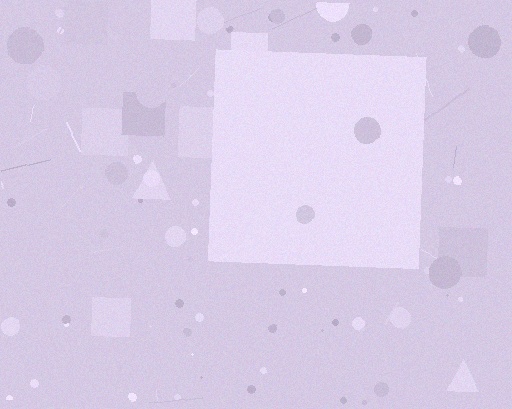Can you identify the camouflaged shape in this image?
The camouflaged shape is a square.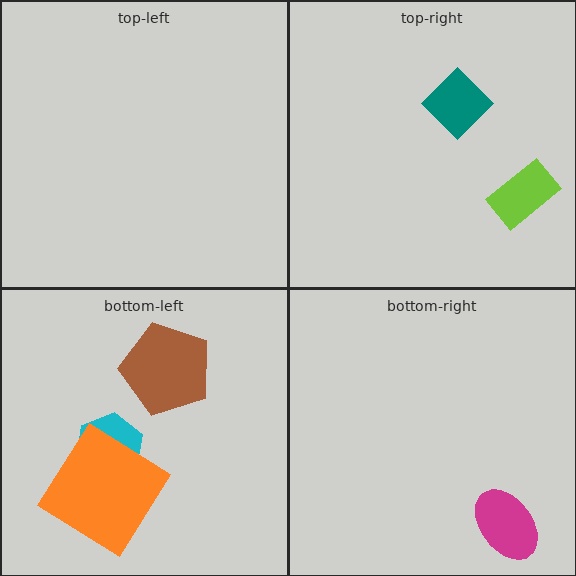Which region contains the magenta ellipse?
The bottom-right region.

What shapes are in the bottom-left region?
The brown pentagon, the cyan hexagon, the orange diamond.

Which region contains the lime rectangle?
The top-right region.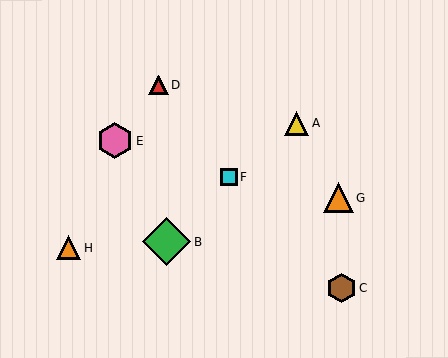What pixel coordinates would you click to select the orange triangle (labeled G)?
Click at (338, 197) to select the orange triangle G.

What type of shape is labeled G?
Shape G is an orange triangle.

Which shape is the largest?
The green diamond (labeled B) is the largest.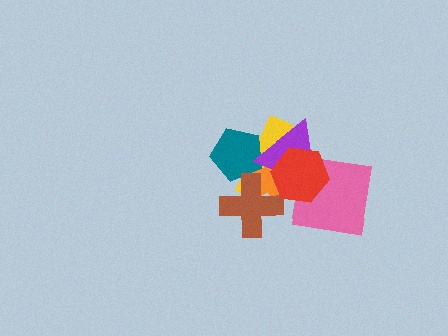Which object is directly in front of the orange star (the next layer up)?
The teal pentagon is directly in front of the orange star.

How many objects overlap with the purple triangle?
5 objects overlap with the purple triangle.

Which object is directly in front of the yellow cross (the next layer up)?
The orange star is directly in front of the yellow cross.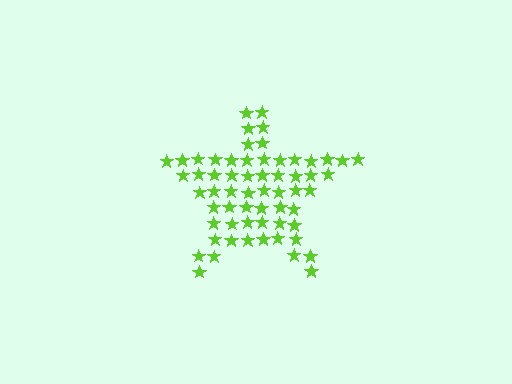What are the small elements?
The small elements are stars.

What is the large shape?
The large shape is a star.